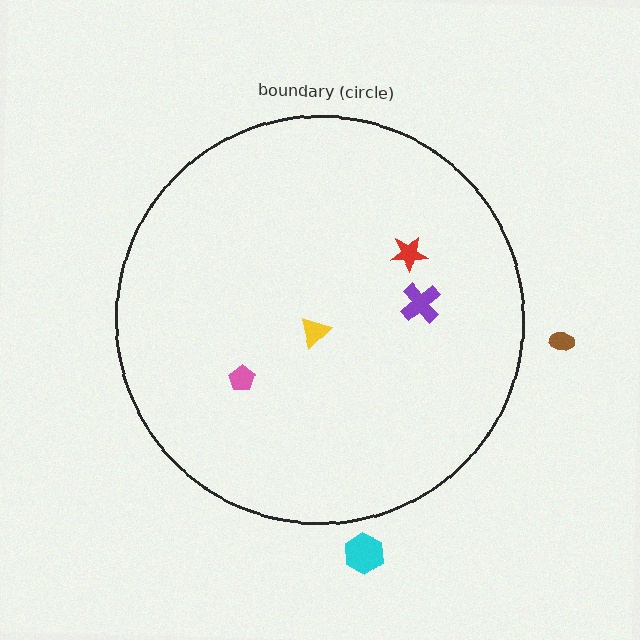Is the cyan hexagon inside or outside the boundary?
Outside.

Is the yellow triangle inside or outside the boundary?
Inside.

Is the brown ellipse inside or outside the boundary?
Outside.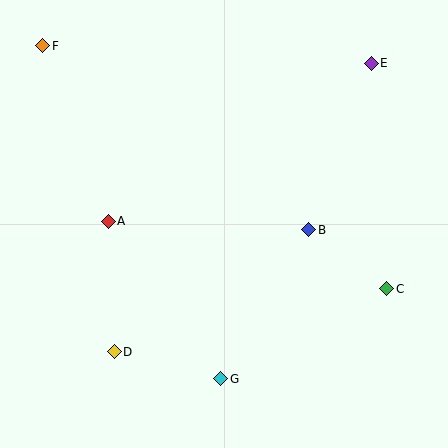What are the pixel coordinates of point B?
Point B is at (309, 230).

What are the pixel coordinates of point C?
Point C is at (387, 289).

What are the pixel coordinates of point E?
Point E is at (371, 63).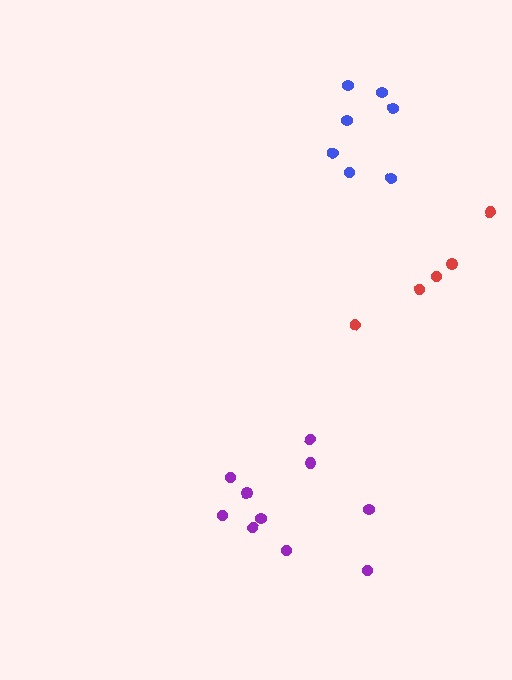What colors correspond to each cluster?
The clusters are colored: purple, red, blue.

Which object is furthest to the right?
The red cluster is rightmost.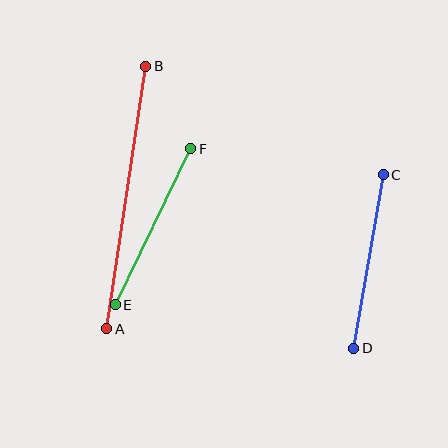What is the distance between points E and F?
The distance is approximately 173 pixels.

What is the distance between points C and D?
The distance is approximately 176 pixels.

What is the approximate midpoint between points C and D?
The midpoint is at approximately (368, 262) pixels.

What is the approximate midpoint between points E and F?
The midpoint is at approximately (153, 227) pixels.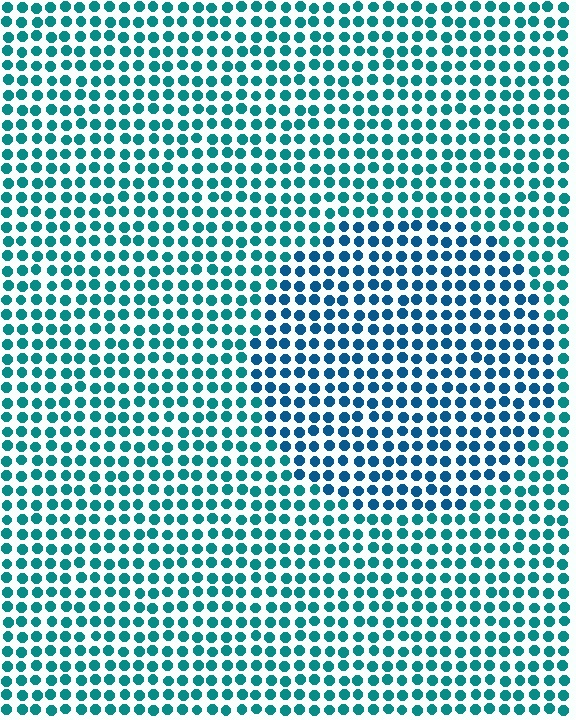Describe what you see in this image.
The image is filled with small teal elements in a uniform arrangement. A circle-shaped region is visible where the elements are tinted to a slightly different hue, forming a subtle color boundary.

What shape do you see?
I see a circle.